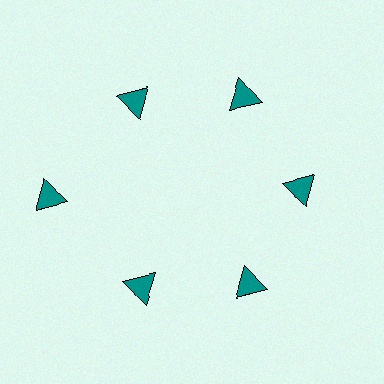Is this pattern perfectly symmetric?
No. The 6 teal triangles are arranged in a ring, but one element near the 9 o'clock position is pushed outward from the center, breaking the 6-fold rotational symmetry.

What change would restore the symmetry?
The symmetry would be restored by moving it inward, back onto the ring so that all 6 triangles sit at equal angles and equal distance from the center.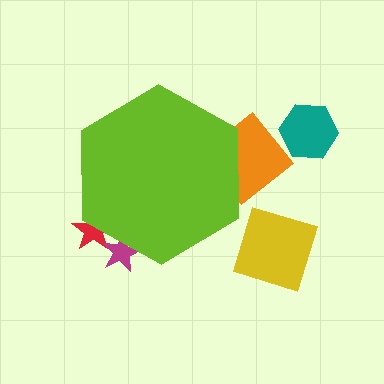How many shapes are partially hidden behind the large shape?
4 shapes are partially hidden.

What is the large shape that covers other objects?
A lime hexagon.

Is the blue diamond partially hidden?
Yes, the blue diamond is partially hidden behind the lime hexagon.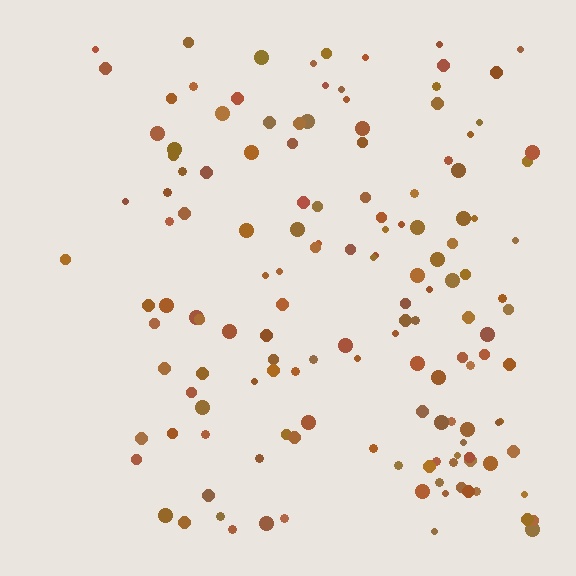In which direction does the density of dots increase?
From left to right, with the right side densest.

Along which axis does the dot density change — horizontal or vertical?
Horizontal.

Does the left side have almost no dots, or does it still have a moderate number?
Still a moderate number, just noticeably fewer than the right.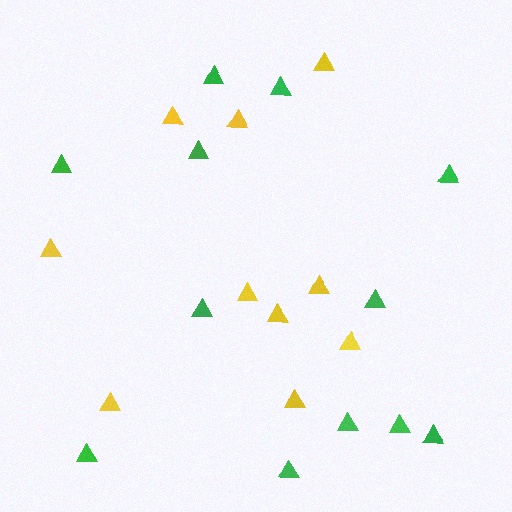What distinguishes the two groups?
There are 2 groups: one group of green triangles (12) and one group of yellow triangles (10).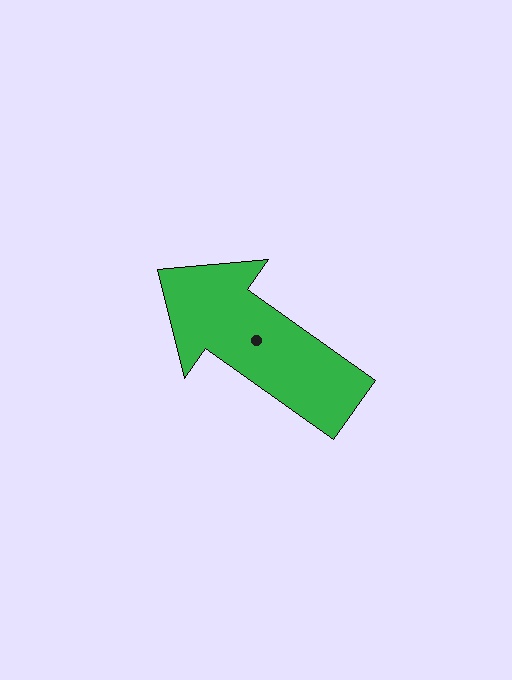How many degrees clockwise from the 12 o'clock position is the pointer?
Approximately 306 degrees.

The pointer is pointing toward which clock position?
Roughly 10 o'clock.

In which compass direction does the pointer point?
Northwest.